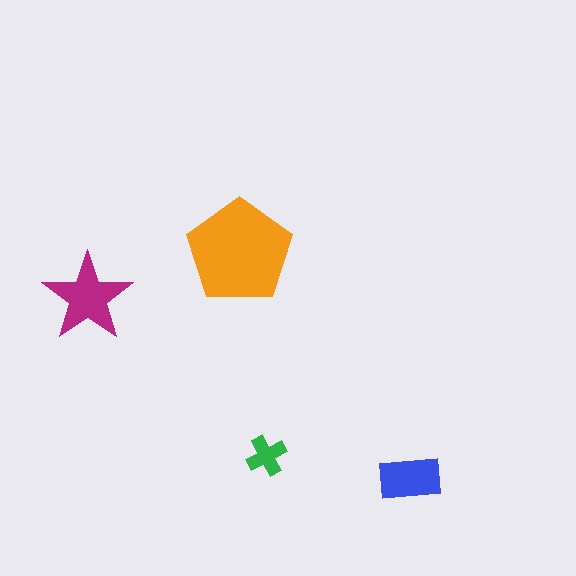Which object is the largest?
The orange pentagon.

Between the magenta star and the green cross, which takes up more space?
The magenta star.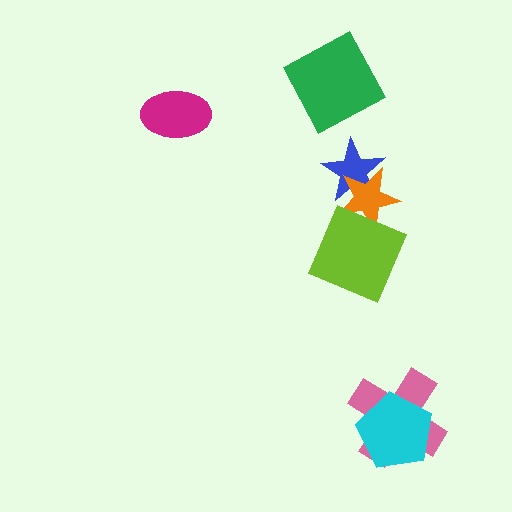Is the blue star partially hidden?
Yes, it is partially covered by another shape.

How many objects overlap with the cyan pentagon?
1 object overlaps with the cyan pentagon.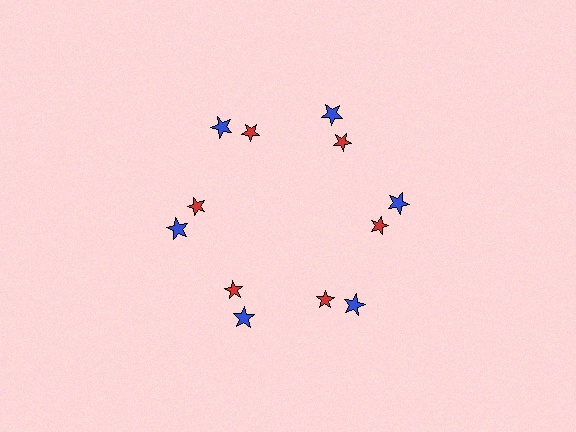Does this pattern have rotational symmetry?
Yes, this pattern has 6-fold rotational symmetry. It looks the same after rotating 60 degrees around the center.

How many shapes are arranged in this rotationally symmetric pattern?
There are 12 shapes, arranged in 6 groups of 2.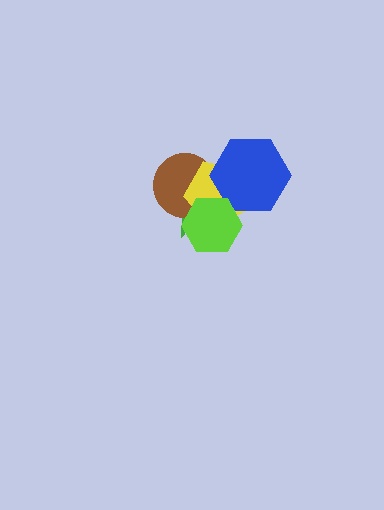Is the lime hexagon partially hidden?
No, no other shape covers it.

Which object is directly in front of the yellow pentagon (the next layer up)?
The blue hexagon is directly in front of the yellow pentagon.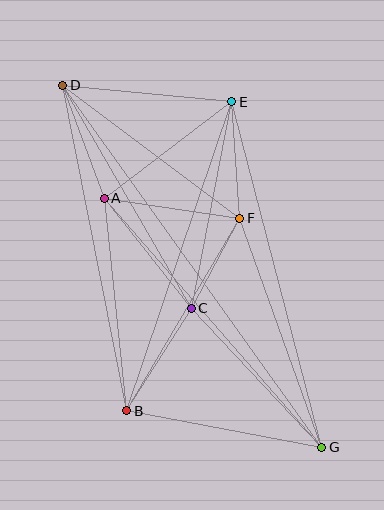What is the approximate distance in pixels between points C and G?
The distance between C and G is approximately 191 pixels.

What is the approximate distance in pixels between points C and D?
The distance between C and D is approximately 257 pixels.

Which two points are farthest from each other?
Points D and G are farthest from each other.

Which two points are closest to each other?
Points C and F are closest to each other.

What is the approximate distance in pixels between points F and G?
The distance between F and G is approximately 243 pixels.